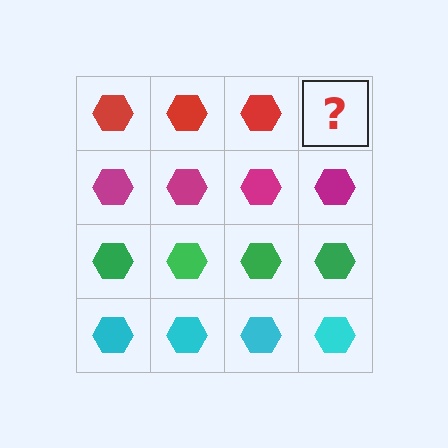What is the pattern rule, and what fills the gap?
The rule is that each row has a consistent color. The gap should be filled with a red hexagon.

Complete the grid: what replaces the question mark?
The question mark should be replaced with a red hexagon.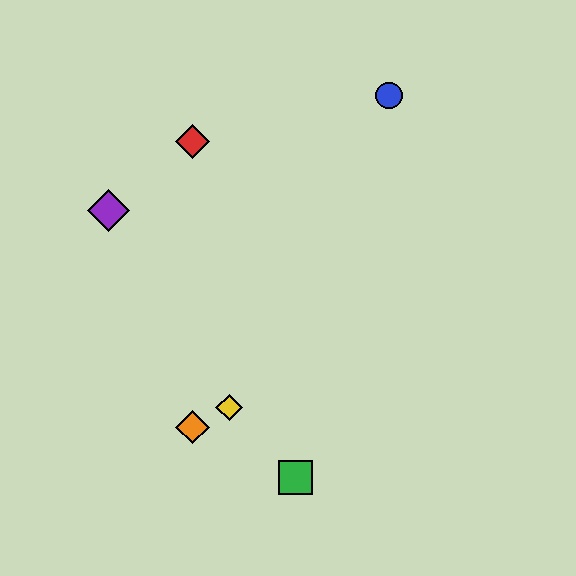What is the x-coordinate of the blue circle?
The blue circle is at x≈389.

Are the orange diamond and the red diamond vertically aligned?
Yes, both are at x≈192.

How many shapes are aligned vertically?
2 shapes (the red diamond, the orange diamond) are aligned vertically.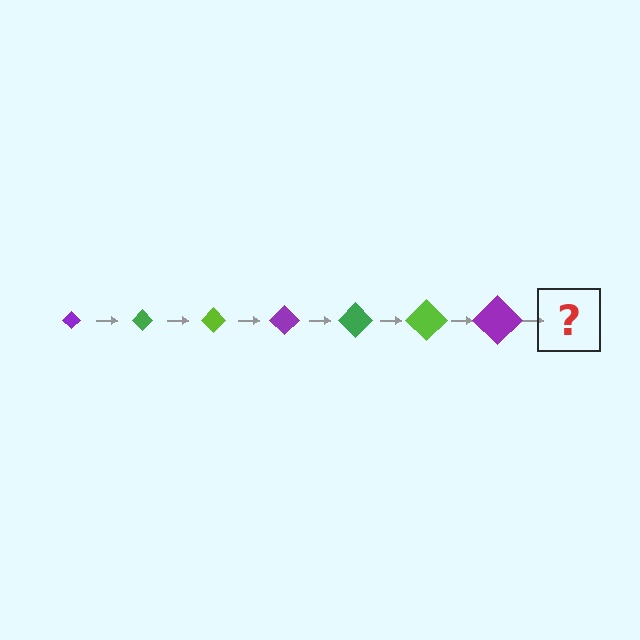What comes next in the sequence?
The next element should be a green diamond, larger than the previous one.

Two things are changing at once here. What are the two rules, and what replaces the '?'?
The two rules are that the diamond grows larger each step and the color cycles through purple, green, and lime. The '?' should be a green diamond, larger than the previous one.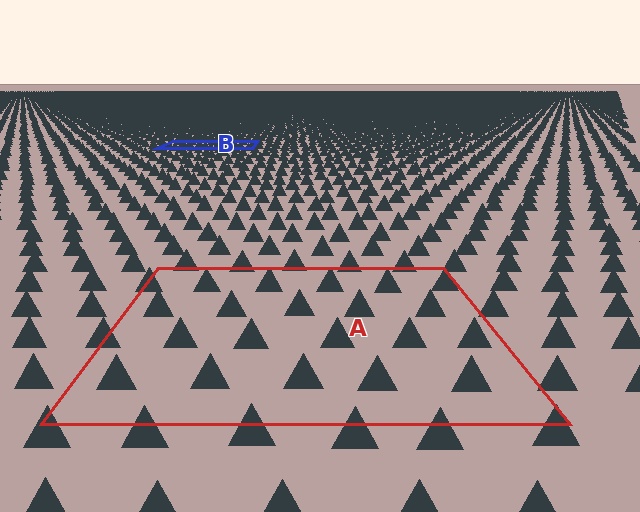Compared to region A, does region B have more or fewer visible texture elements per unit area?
Region B has more texture elements per unit area — they are packed more densely because it is farther away.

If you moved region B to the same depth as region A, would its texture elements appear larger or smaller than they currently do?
They would appear larger. At a closer depth, the same texture elements are projected at a bigger on-screen size.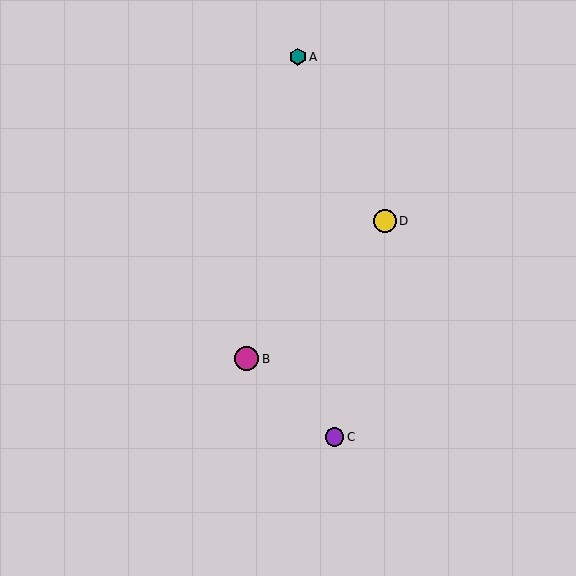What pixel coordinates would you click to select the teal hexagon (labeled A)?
Click at (298, 57) to select the teal hexagon A.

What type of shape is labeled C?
Shape C is a purple circle.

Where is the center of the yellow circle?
The center of the yellow circle is at (385, 221).